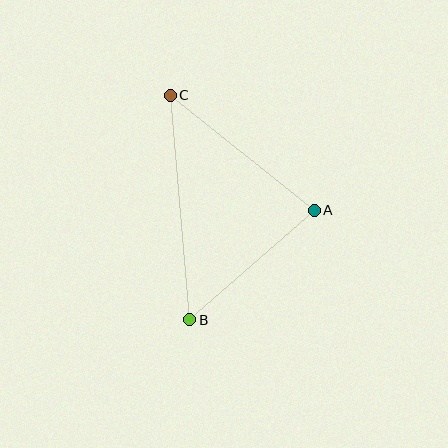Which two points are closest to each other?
Points A and B are closest to each other.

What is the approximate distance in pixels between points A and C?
The distance between A and C is approximately 185 pixels.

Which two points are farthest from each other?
Points B and C are farthest from each other.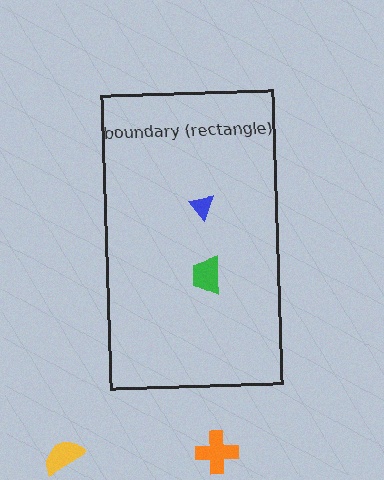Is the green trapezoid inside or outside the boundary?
Inside.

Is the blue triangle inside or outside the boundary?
Inside.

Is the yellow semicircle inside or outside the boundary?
Outside.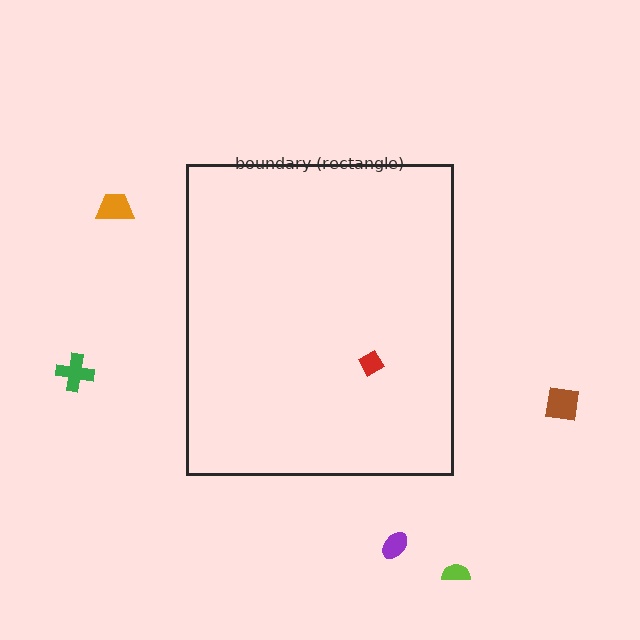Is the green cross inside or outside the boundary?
Outside.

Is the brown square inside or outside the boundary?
Outside.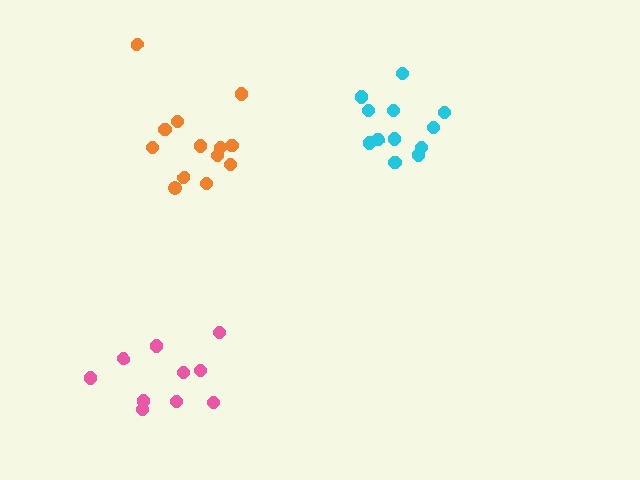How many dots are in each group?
Group 1: 12 dots, Group 2: 10 dots, Group 3: 13 dots (35 total).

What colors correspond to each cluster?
The clusters are colored: cyan, pink, orange.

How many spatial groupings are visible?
There are 3 spatial groupings.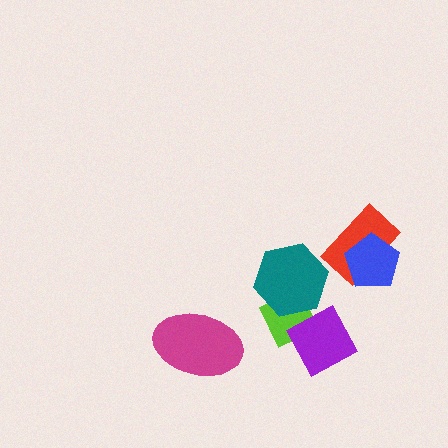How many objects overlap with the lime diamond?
2 objects overlap with the lime diamond.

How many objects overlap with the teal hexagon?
1 object overlaps with the teal hexagon.